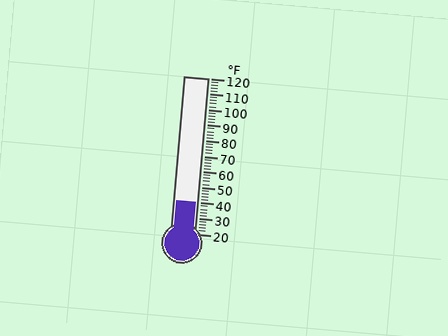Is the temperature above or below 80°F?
The temperature is below 80°F.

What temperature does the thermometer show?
The thermometer shows approximately 40°F.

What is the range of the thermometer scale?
The thermometer scale ranges from 20°F to 120°F.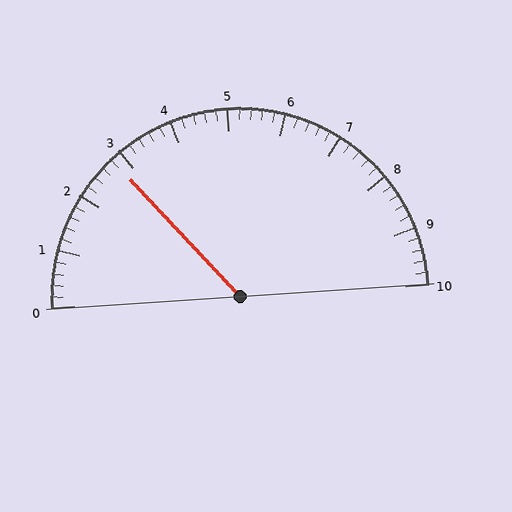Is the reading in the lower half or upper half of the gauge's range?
The reading is in the lower half of the range (0 to 10).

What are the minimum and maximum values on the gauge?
The gauge ranges from 0 to 10.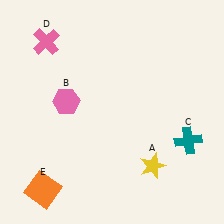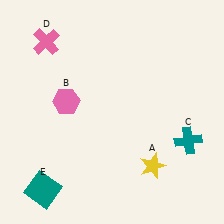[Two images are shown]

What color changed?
The square (E) changed from orange in Image 1 to teal in Image 2.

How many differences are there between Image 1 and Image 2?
There is 1 difference between the two images.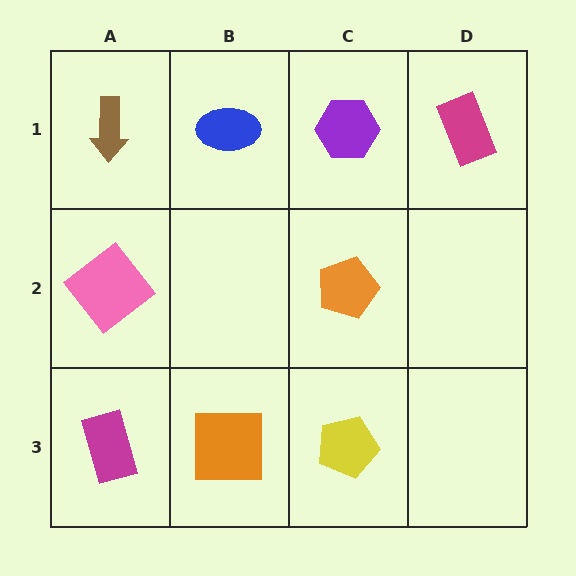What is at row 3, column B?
An orange square.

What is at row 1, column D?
A magenta rectangle.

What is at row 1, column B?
A blue ellipse.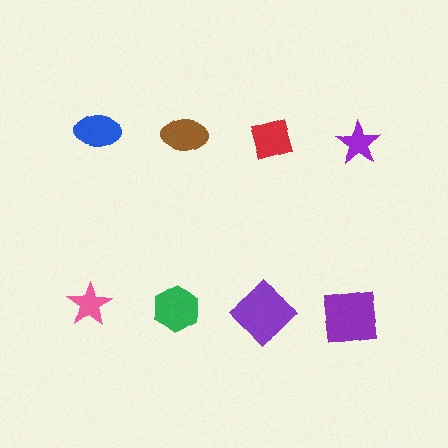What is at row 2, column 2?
A green hexagon.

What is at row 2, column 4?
A purple square.